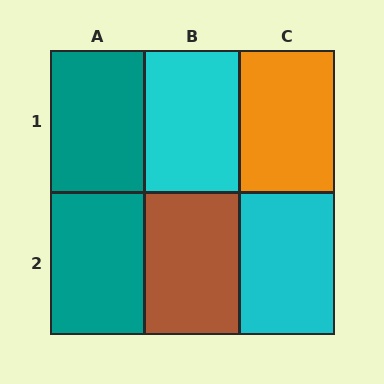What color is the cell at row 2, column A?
Teal.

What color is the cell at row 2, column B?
Brown.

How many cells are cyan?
2 cells are cyan.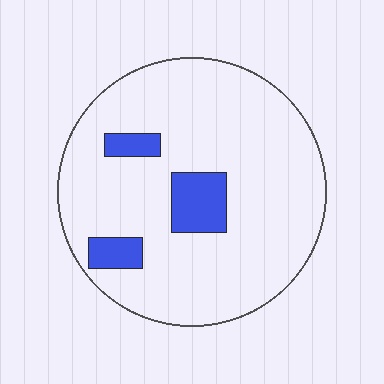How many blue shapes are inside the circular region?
3.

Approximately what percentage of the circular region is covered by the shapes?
Approximately 10%.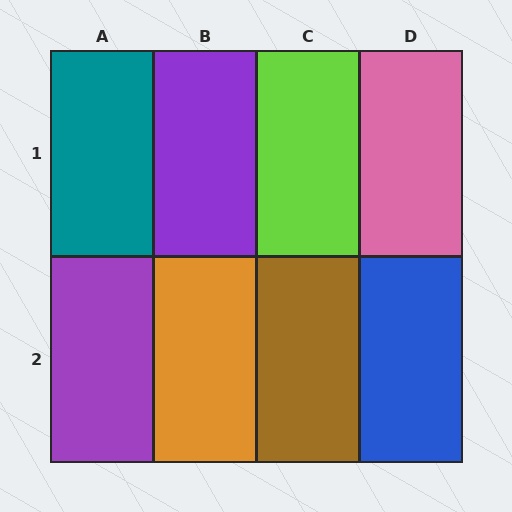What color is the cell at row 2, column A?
Purple.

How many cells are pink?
1 cell is pink.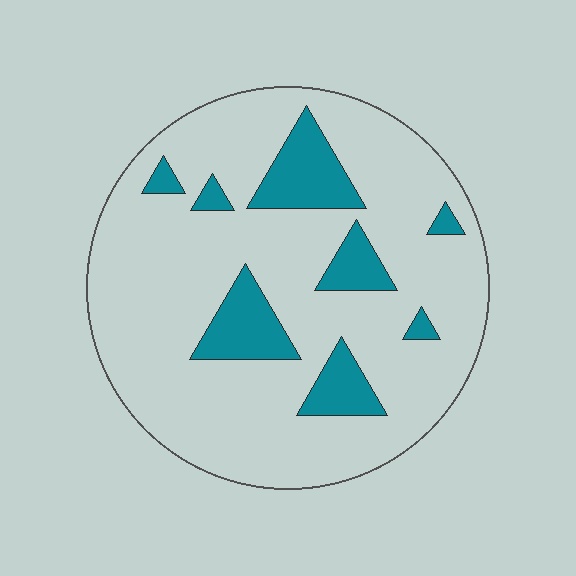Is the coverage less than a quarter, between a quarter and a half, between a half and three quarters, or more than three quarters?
Less than a quarter.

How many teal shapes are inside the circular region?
8.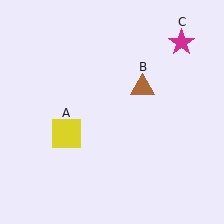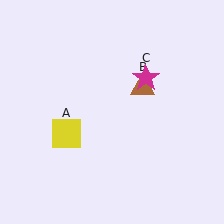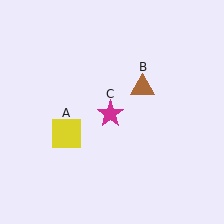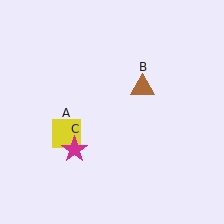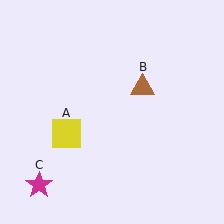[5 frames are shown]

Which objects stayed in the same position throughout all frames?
Yellow square (object A) and brown triangle (object B) remained stationary.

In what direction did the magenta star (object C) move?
The magenta star (object C) moved down and to the left.